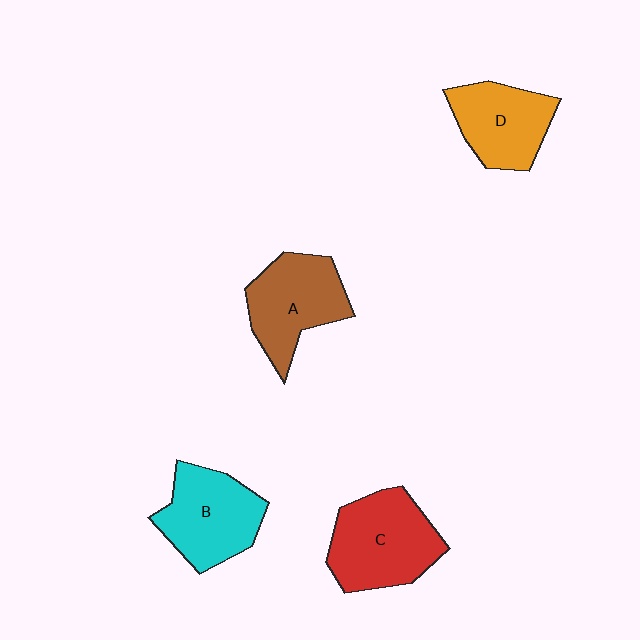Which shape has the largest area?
Shape C (red).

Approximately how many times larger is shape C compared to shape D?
Approximately 1.3 times.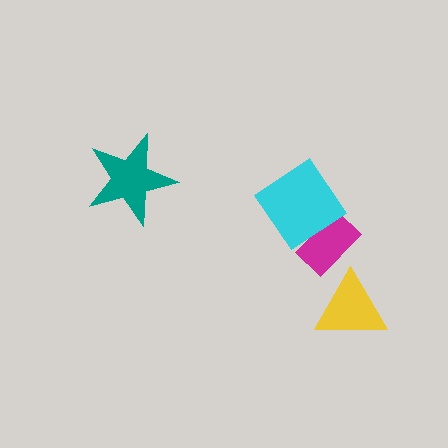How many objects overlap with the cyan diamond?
1 object overlaps with the cyan diamond.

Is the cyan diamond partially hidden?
No, no other shape covers it.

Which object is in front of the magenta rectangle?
The cyan diamond is in front of the magenta rectangle.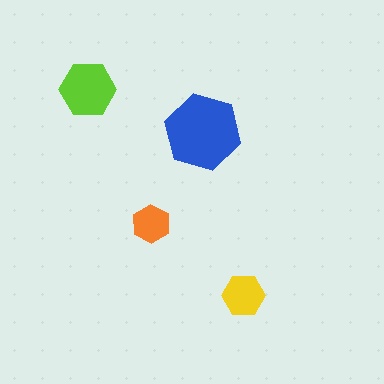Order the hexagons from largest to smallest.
the blue one, the lime one, the yellow one, the orange one.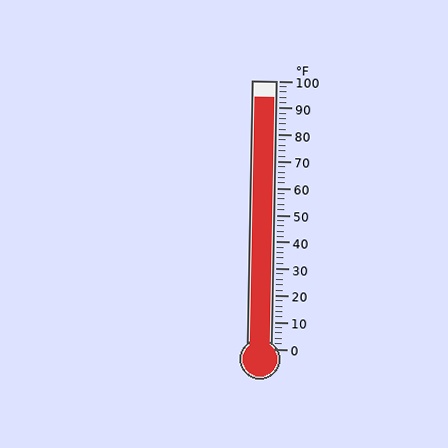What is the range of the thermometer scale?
The thermometer scale ranges from 0°F to 100°F.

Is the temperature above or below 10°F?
The temperature is above 10°F.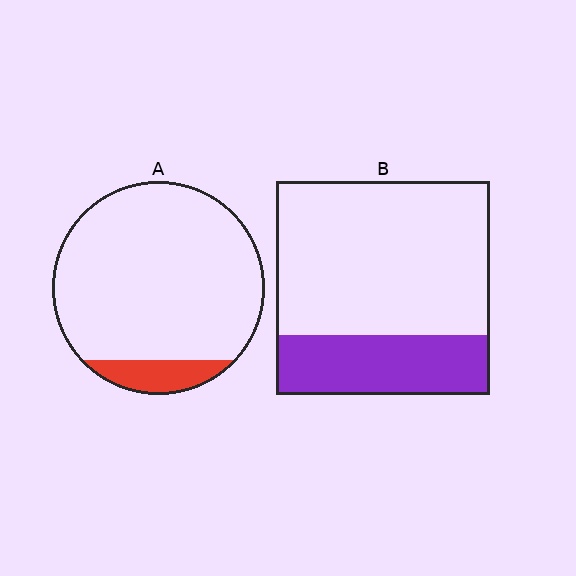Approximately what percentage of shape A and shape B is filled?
A is approximately 10% and B is approximately 30%.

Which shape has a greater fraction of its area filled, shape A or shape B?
Shape B.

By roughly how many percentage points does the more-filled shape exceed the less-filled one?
By roughly 15 percentage points (B over A).